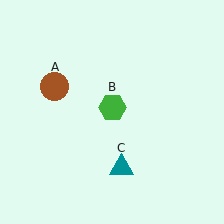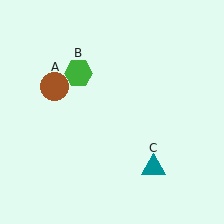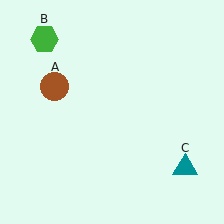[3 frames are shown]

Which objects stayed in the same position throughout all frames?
Brown circle (object A) remained stationary.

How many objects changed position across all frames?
2 objects changed position: green hexagon (object B), teal triangle (object C).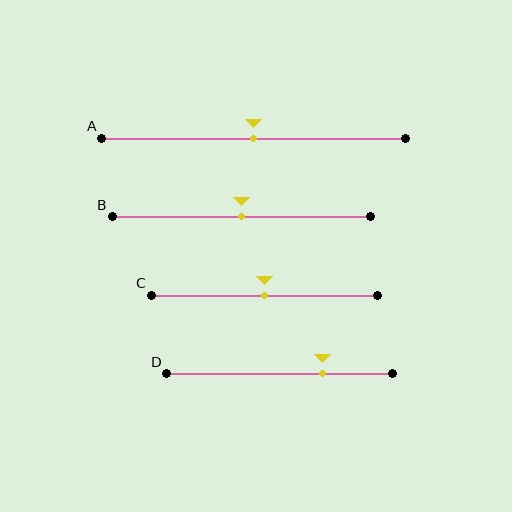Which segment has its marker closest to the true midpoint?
Segment A has its marker closest to the true midpoint.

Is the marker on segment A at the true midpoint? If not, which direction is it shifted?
Yes, the marker on segment A is at the true midpoint.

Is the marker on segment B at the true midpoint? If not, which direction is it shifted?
Yes, the marker on segment B is at the true midpoint.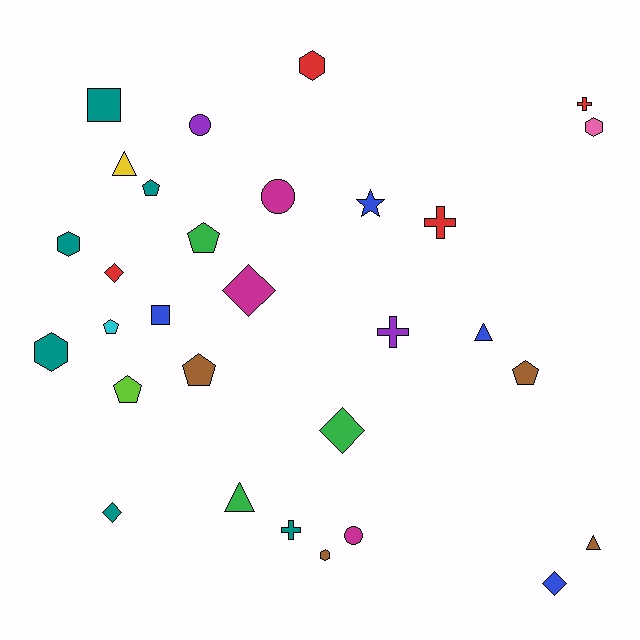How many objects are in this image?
There are 30 objects.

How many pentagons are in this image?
There are 6 pentagons.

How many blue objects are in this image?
There are 4 blue objects.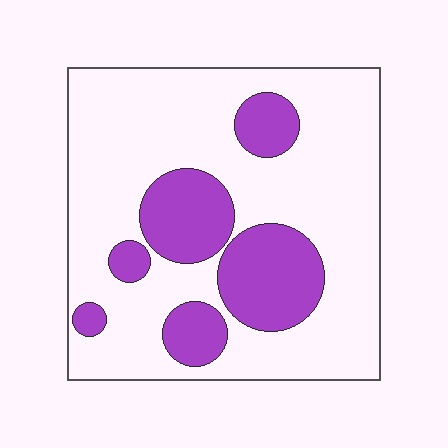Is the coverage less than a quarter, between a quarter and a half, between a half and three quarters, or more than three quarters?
Between a quarter and a half.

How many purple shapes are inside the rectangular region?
6.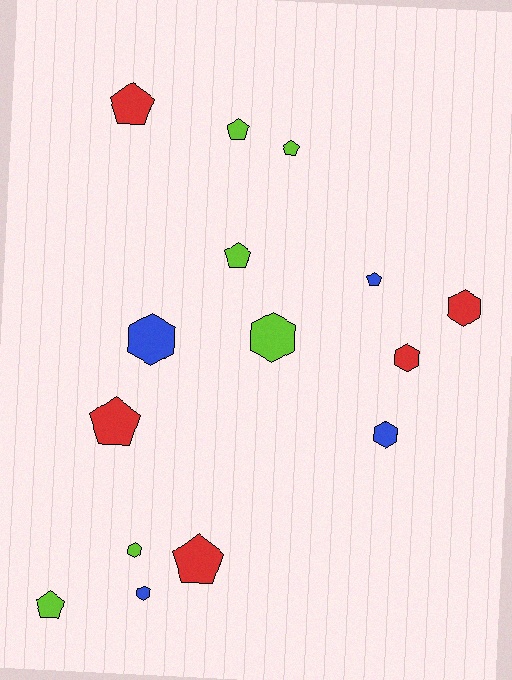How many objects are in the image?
There are 15 objects.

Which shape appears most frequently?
Pentagon, with 8 objects.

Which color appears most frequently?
Lime, with 6 objects.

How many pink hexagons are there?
There are no pink hexagons.